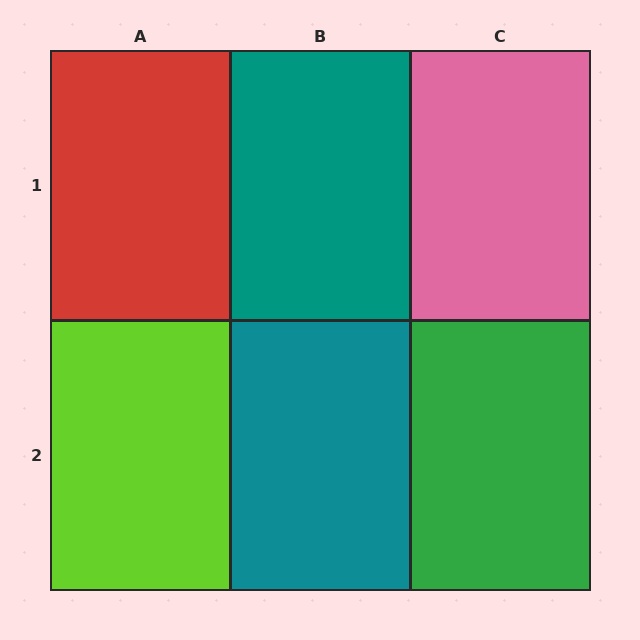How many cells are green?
1 cell is green.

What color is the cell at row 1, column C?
Pink.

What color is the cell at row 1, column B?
Teal.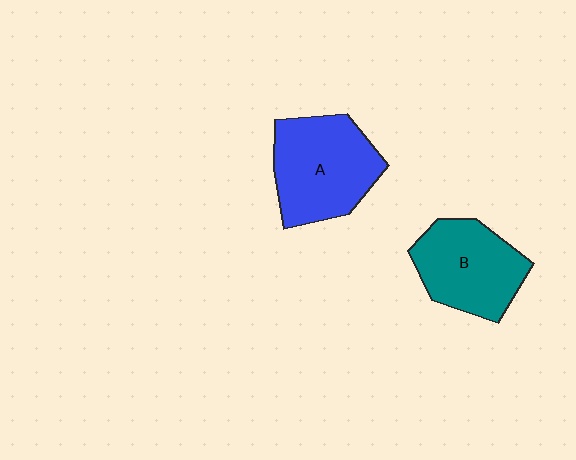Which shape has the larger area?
Shape A (blue).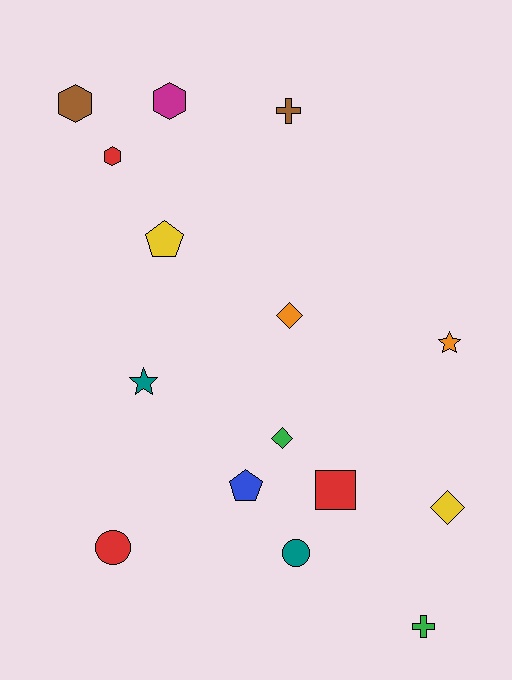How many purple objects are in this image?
There are no purple objects.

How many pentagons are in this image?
There are 2 pentagons.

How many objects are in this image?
There are 15 objects.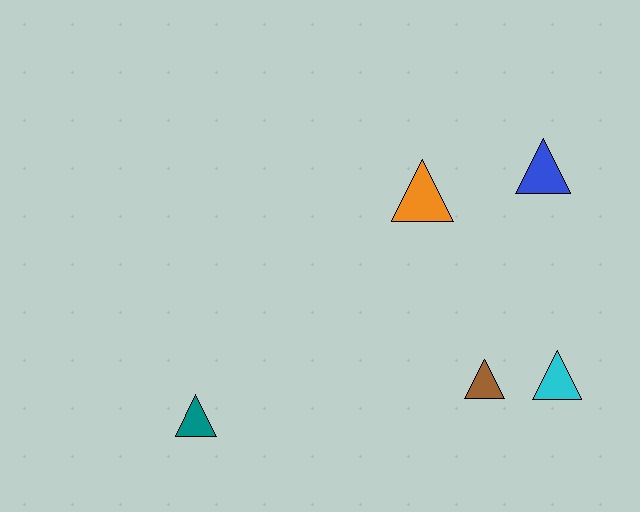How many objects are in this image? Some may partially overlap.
There are 5 objects.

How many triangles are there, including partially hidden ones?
There are 5 triangles.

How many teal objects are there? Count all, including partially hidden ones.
There is 1 teal object.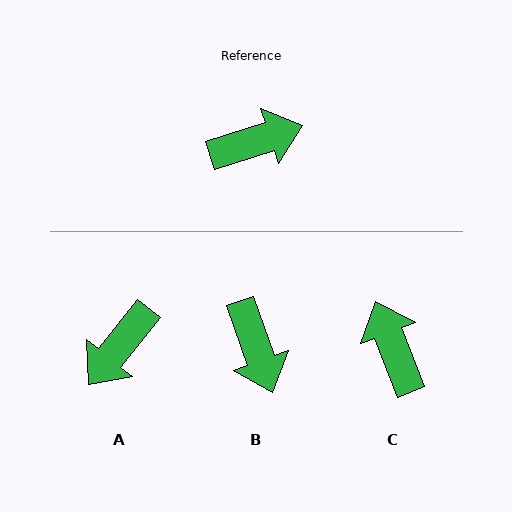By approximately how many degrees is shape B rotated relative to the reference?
Approximately 88 degrees clockwise.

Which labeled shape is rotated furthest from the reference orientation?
A, about 146 degrees away.